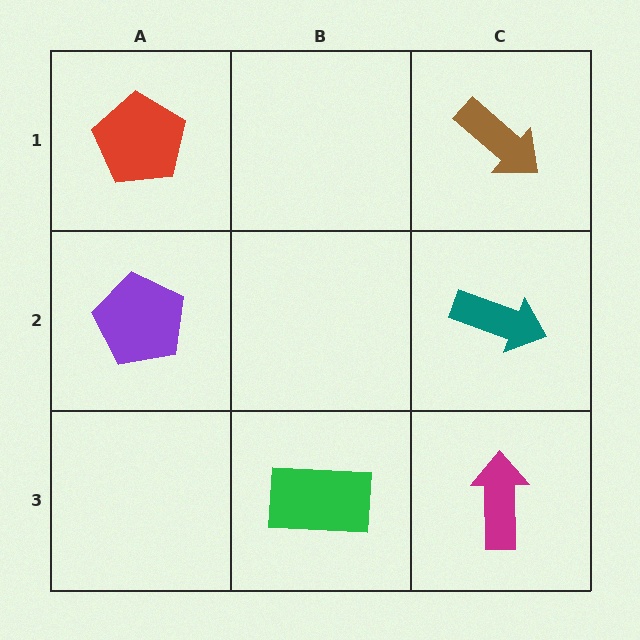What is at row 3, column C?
A magenta arrow.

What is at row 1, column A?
A red pentagon.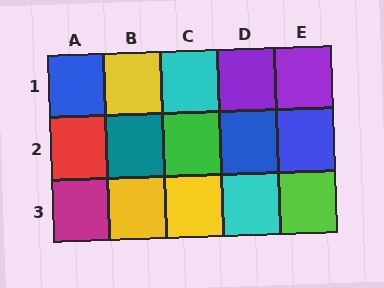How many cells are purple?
2 cells are purple.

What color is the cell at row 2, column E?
Blue.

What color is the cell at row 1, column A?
Blue.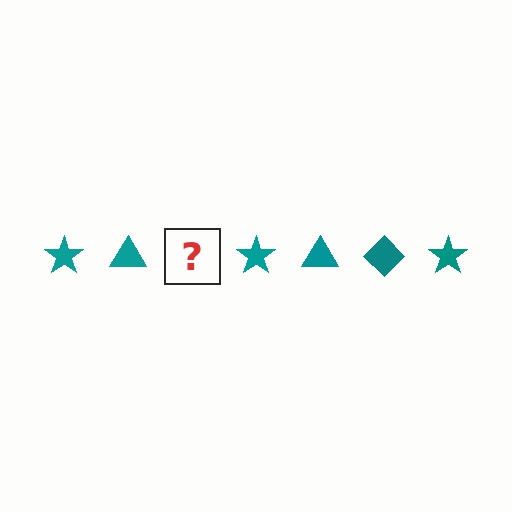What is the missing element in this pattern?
The missing element is a teal diamond.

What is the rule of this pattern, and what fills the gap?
The rule is that the pattern cycles through star, triangle, diamond shapes in teal. The gap should be filled with a teal diamond.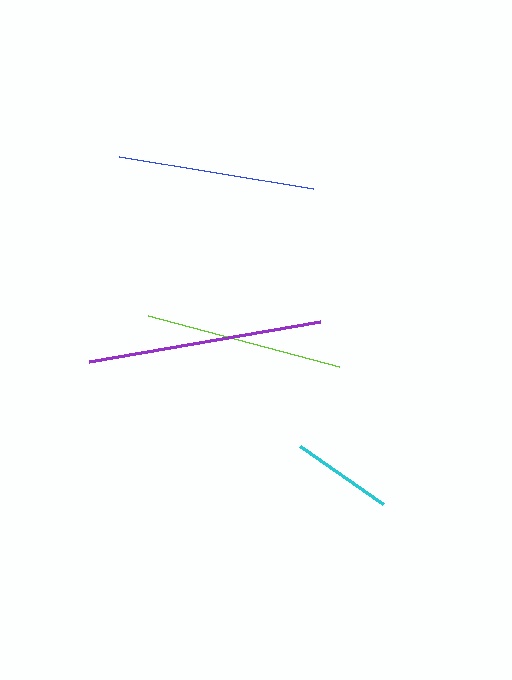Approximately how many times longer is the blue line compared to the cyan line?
The blue line is approximately 1.9 times the length of the cyan line.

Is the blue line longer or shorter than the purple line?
The purple line is longer than the blue line.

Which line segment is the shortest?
The cyan line is the shortest at approximately 101 pixels.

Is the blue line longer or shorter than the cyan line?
The blue line is longer than the cyan line.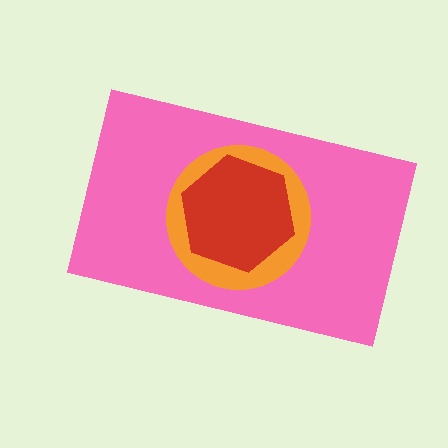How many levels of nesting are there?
3.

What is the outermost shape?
The pink rectangle.